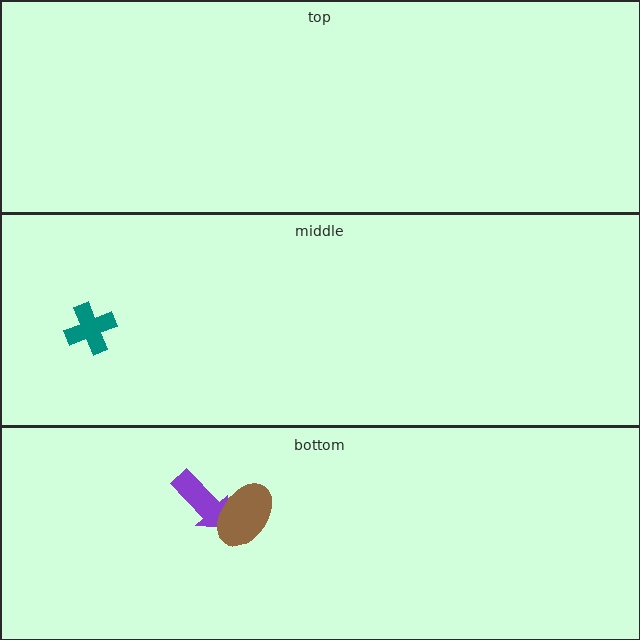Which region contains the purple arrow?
The bottom region.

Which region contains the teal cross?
The middle region.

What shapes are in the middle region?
The teal cross.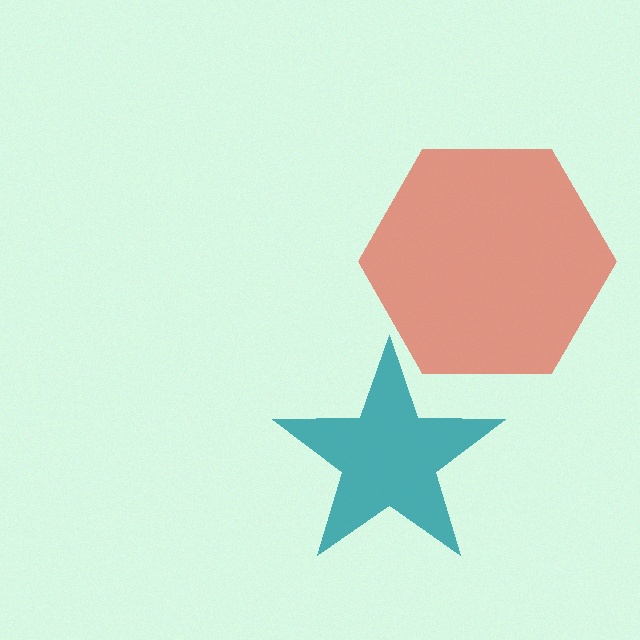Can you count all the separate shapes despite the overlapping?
Yes, there are 2 separate shapes.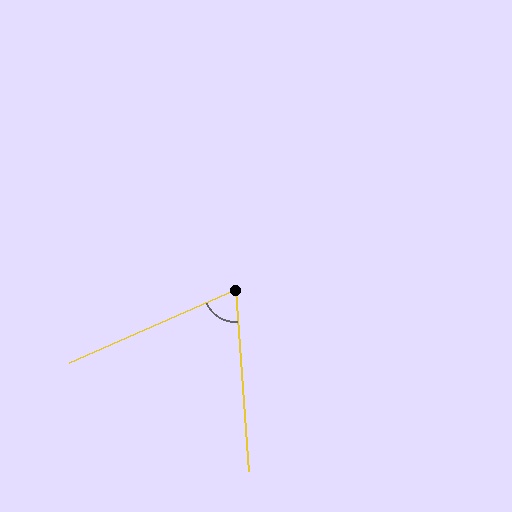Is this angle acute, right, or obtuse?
It is acute.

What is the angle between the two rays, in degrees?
Approximately 71 degrees.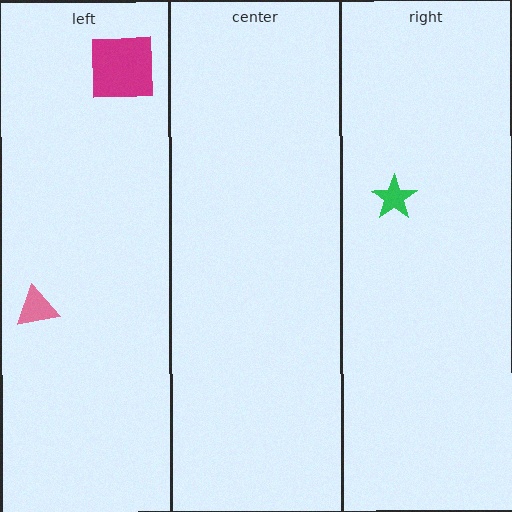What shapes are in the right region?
The green star.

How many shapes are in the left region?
2.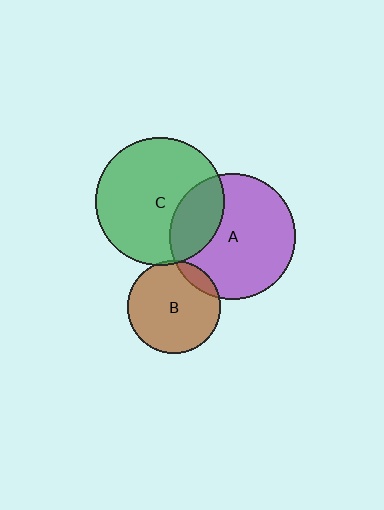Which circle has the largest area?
Circle C (green).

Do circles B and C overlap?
Yes.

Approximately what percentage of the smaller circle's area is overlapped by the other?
Approximately 5%.